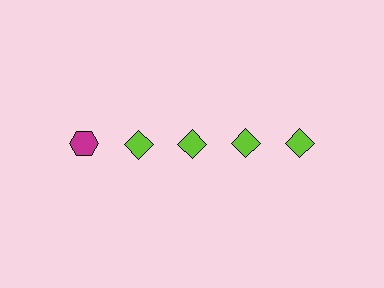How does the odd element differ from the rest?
It differs in both color (magenta instead of lime) and shape (hexagon instead of diamond).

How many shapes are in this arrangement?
There are 5 shapes arranged in a grid pattern.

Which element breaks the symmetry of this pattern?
The magenta hexagon in the top row, leftmost column breaks the symmetry. All other shapes are lime diamonds.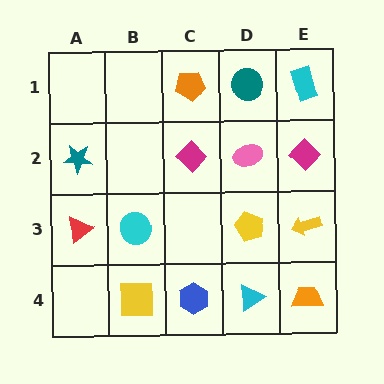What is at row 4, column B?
A yellow square.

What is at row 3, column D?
A yellow pentagon.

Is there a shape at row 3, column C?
No, that cell is empty.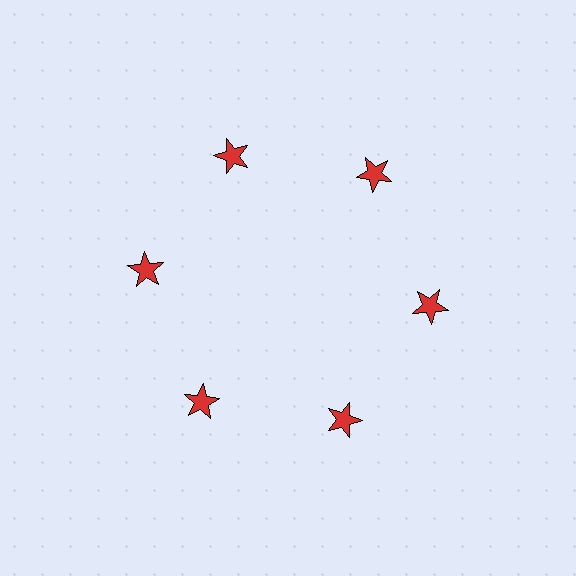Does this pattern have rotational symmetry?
Yes, this pattern has 6-fold rotational symmetry. It looks the same after rotating 60 degrees around the center.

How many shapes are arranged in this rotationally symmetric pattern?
There are 6 shapes, arranged in 6 groups of 1.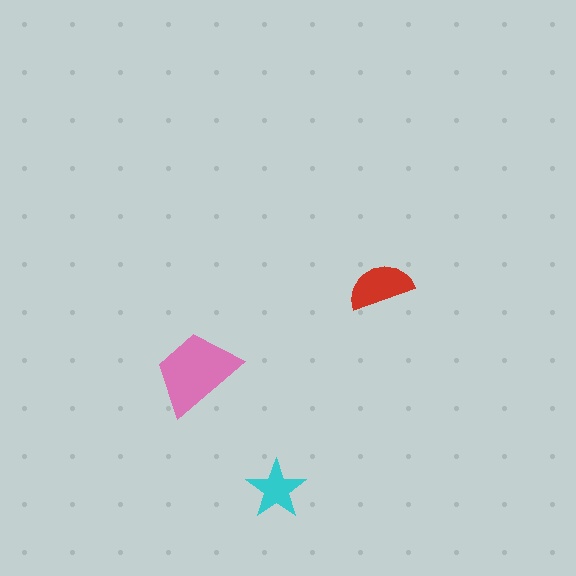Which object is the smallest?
The cyan star.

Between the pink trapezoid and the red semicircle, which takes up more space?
The pink trapezoid.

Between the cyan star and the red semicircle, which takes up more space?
The red semicircle.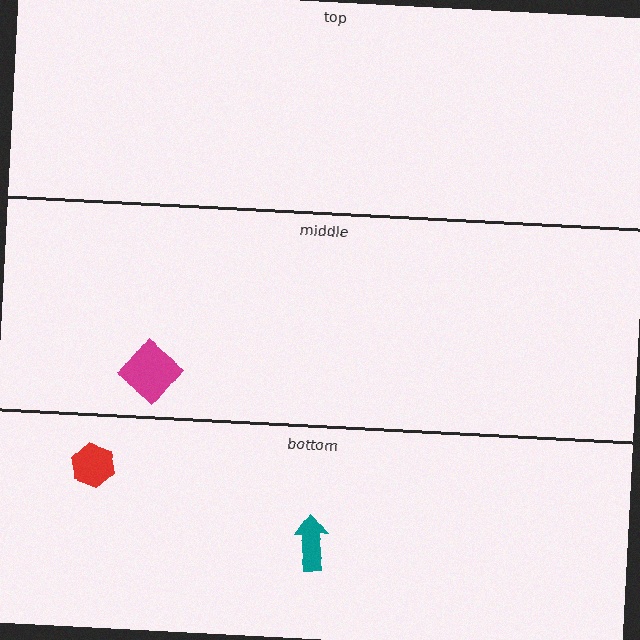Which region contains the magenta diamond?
The middle region.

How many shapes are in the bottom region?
2.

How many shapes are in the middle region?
1.